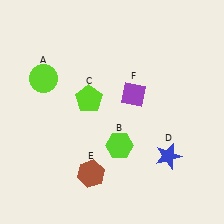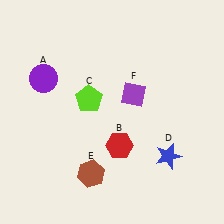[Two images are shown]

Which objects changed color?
A changed from lime to purple. B changed from lime to red.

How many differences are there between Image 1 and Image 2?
There are 2 differences between the two images.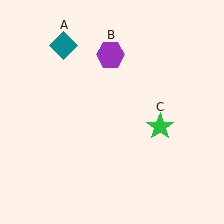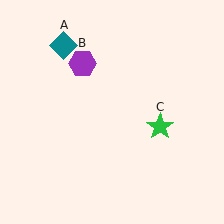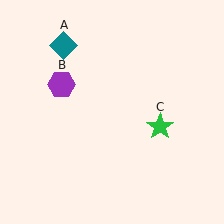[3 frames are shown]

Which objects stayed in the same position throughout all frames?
Teal diamond (object A) and green star (object C) remained stationary.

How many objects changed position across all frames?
1 object changed position: purple hexagon (object B).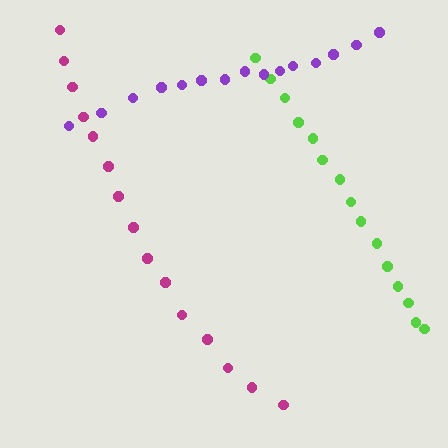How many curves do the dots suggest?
There are 3 distinct paths.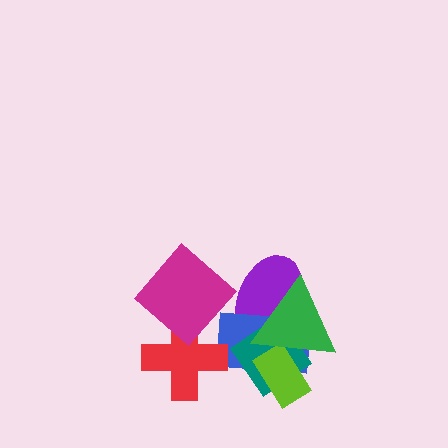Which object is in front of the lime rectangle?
The green triangle is in front of the lime rectangle.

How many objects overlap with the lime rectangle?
3 objects overlap with the lime rectangle.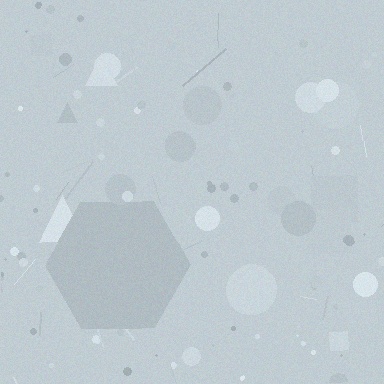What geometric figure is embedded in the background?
A hexagon is embedded in the background.